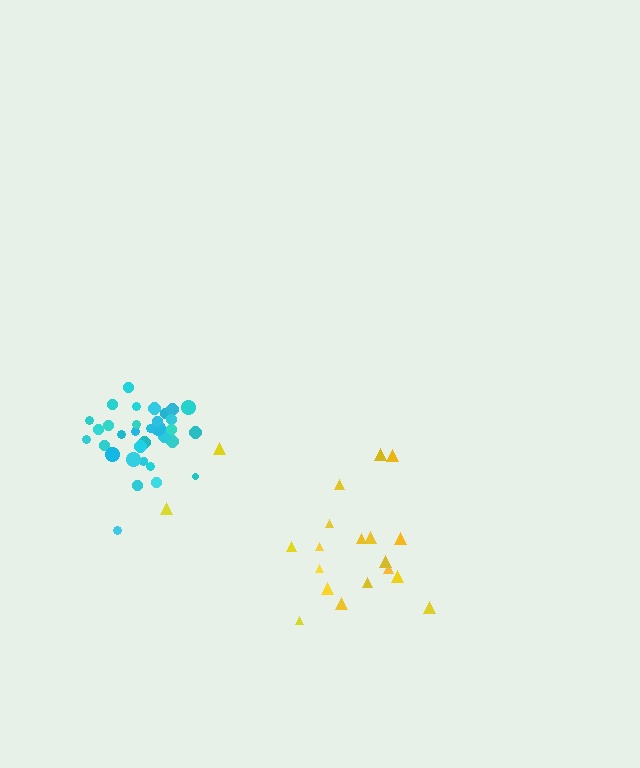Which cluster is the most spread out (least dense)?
Yellow.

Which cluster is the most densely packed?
Cyan.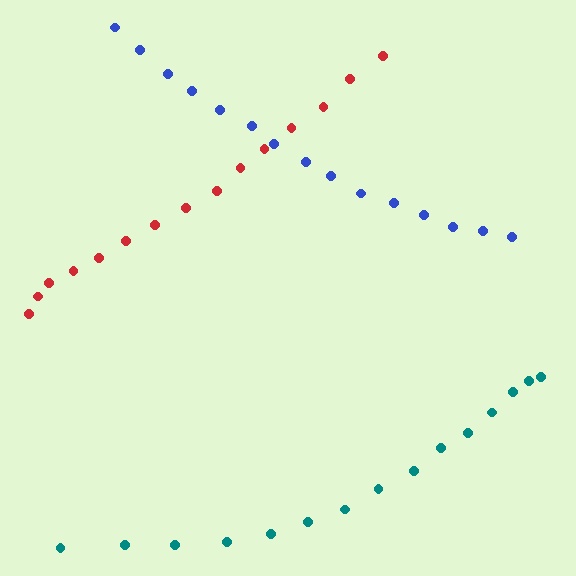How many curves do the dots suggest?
There are 3 distinct paths.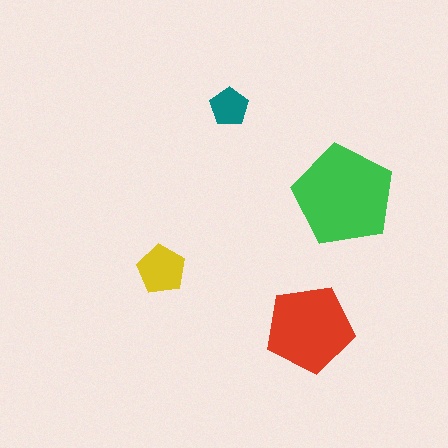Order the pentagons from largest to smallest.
the green one, the red one, the yellow one, the teal one.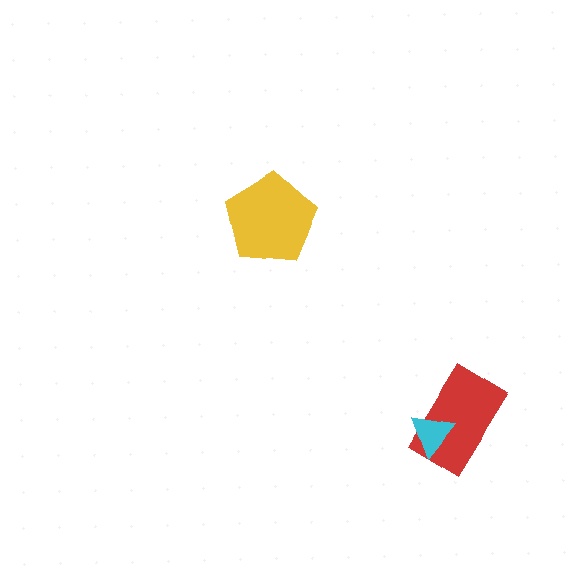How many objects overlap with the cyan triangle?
1 object overlaps with the cyan triangle.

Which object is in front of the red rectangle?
The cyan triangle is in front of the red rectangle.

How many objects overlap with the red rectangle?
1 object overlaps with the red rectangle.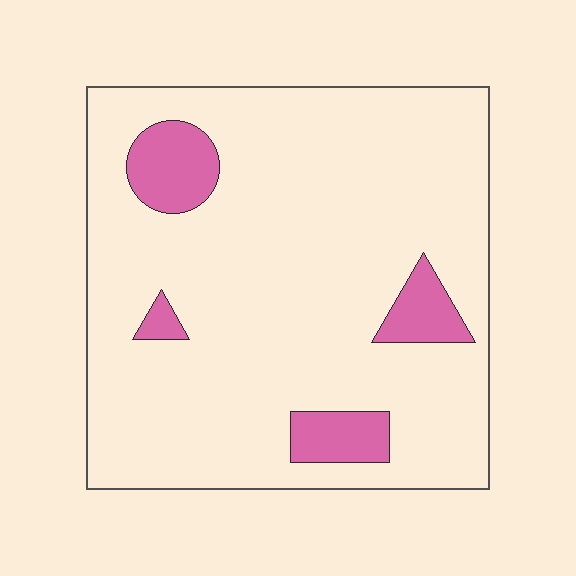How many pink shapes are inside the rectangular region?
4.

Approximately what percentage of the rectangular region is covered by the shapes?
Approximately 10%.